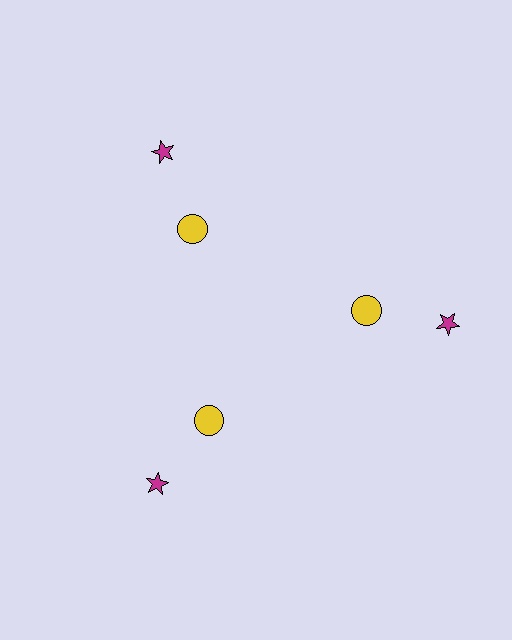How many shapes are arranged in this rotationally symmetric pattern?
There are 6 shapes, arranged in 3 groups of 2.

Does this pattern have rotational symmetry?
Yes, this pattern has 3-fold rotational symmetry. It looks the same after rotating 120 degrees around the center.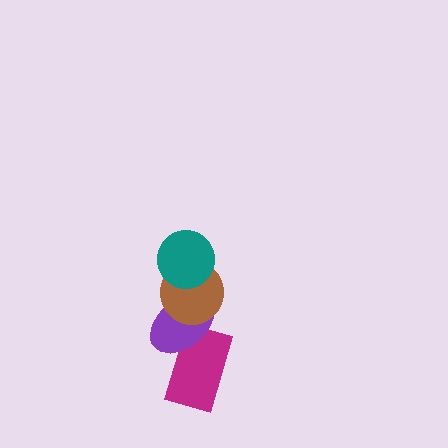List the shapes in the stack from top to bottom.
From top to bottom: the teal circle, the brown circle, the purple ellipse, the magenta rectangle.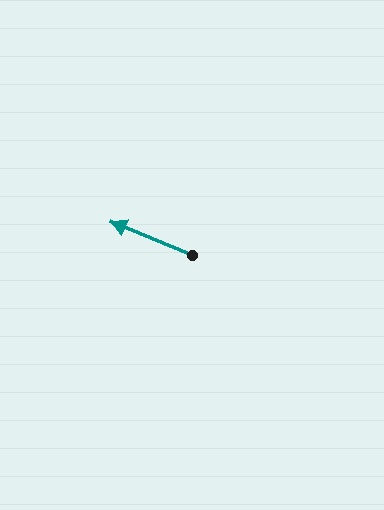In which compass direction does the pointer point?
West.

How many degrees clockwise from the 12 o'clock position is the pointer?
Approximately 292 degrees.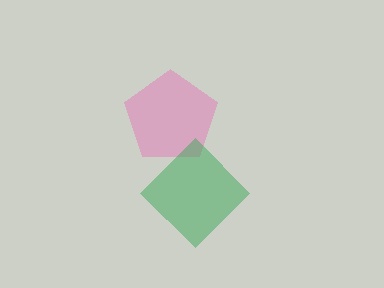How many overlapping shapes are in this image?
There are 2 overlapping shapes in the image.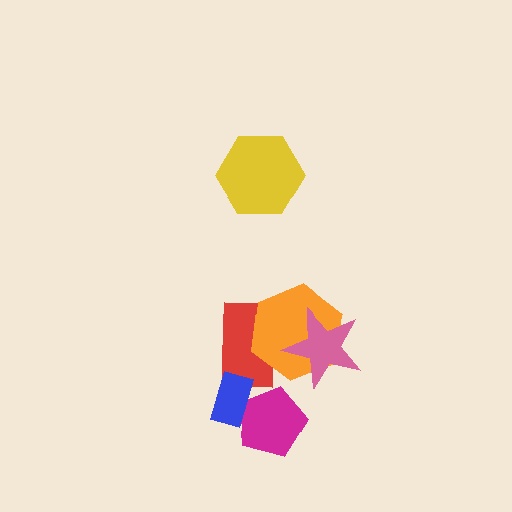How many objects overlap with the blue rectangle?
2 objects overlap with the blue rectangle.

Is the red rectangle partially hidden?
Yes, it is partially covered by another shape.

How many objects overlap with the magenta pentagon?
1 object overlaps with the magenta pentagon.